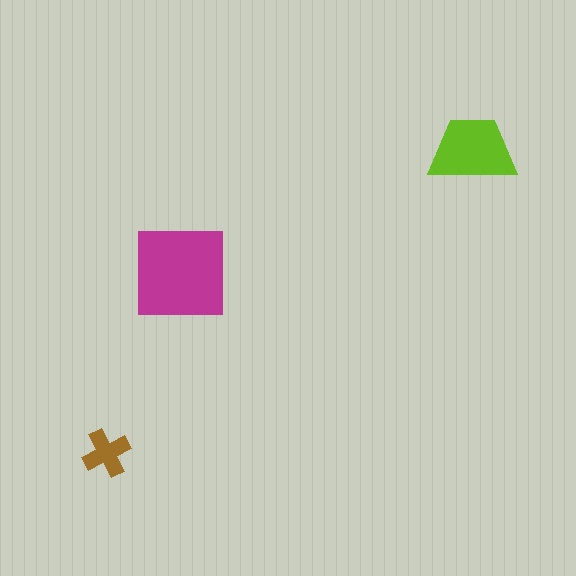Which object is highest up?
The lime trapezoid is topmost.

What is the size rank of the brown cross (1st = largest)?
3rd.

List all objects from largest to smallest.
The magenta square, the lime trapezoid, the brown cross.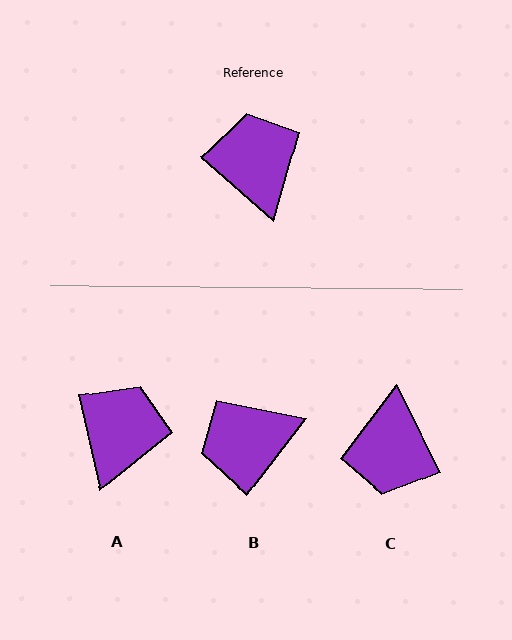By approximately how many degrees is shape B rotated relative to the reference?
Approximately 94 degrees counter-clockwise.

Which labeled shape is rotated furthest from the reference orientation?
C, about 158 degrees away.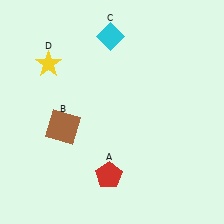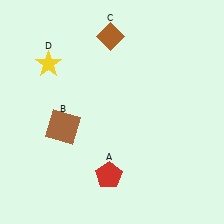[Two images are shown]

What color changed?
The diamond (C) changed from cyan in Image 1 to brown in Image 2.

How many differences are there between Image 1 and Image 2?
There is 1 difference between the two images.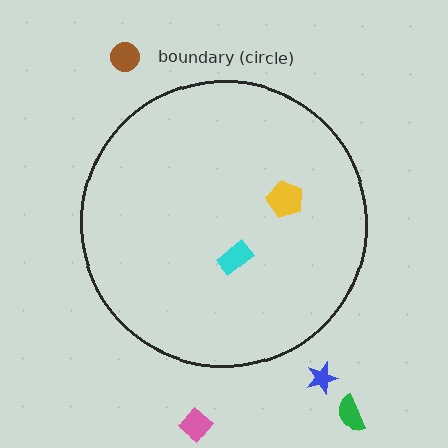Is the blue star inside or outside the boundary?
Outside.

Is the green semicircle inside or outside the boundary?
Outside.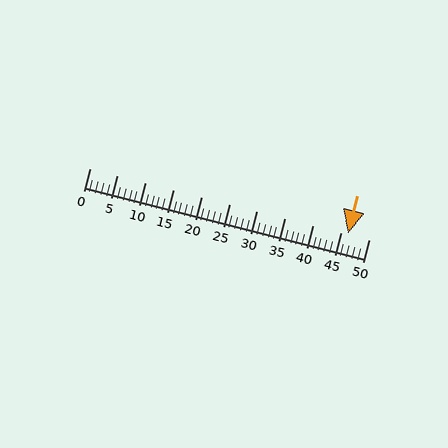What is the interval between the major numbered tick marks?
The major tick marks are spaced 5 units apart.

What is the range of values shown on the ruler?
The ruler shows values from 0 to 50.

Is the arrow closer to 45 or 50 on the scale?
The arrow is closer to 45.